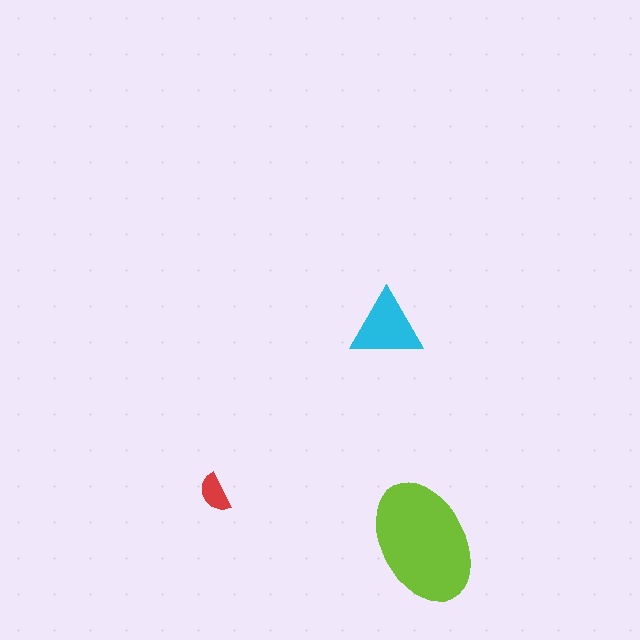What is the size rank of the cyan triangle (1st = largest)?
2nd.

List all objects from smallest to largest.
The red semicircle, the cyan triangle, the lime ellipse.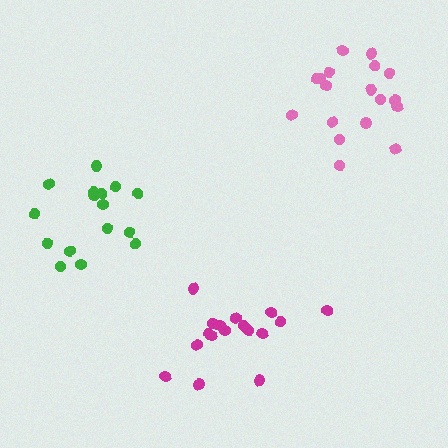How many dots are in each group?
Group 1: 16 dots, Group 2: 18 dots, Group 3: 18 dots (52 total).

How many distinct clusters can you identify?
There are 3 distinct clusters.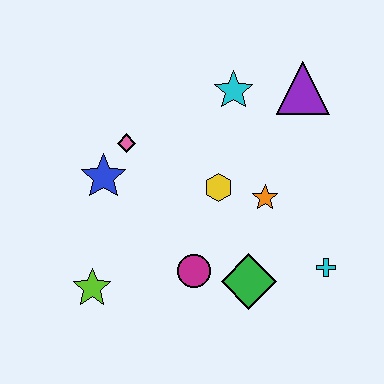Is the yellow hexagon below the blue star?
Yes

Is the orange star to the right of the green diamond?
Yes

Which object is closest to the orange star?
The yellow hexagon is closest to the orange star.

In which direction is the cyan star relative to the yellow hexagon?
The cyan star is above the yellow hexagon.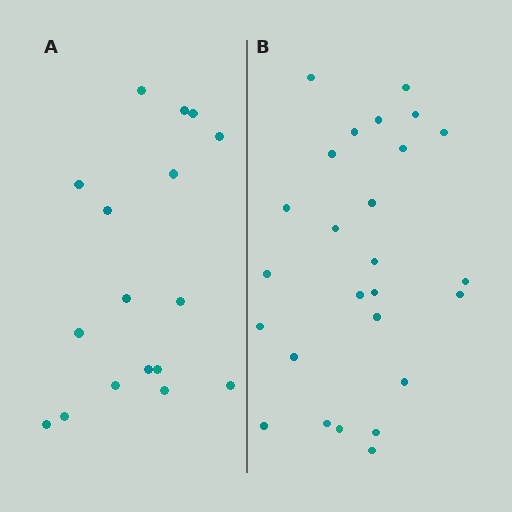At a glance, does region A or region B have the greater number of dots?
Region B (the right region) has more dots.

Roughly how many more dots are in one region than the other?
Region B has roughly 8 or so more dots than region A.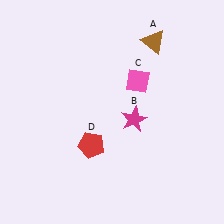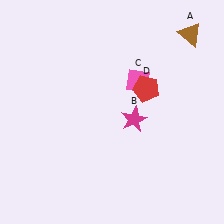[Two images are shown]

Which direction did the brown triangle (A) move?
The brown triangle (A) moved right.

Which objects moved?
The objects that moved are: the brown triangle (A), the red pentagon (D).